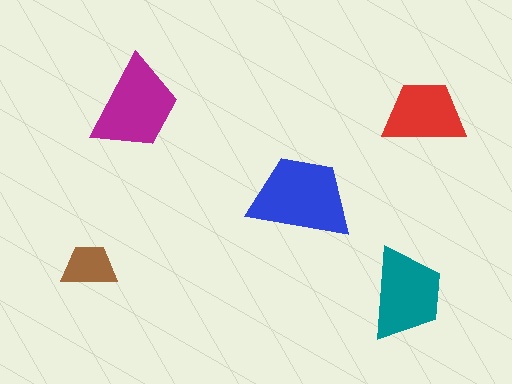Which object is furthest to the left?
The brown trapezoid is leftmost.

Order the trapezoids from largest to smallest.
the blue one, the magenta one, the teal one, the red one, the brown one.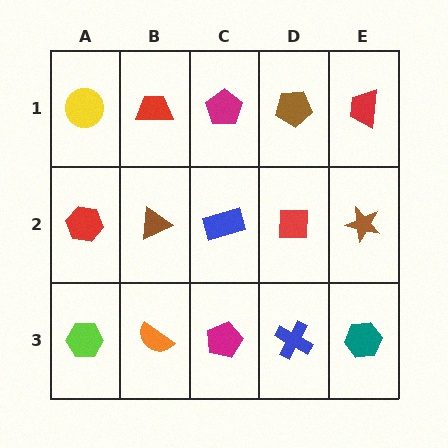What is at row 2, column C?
A blue rectangle.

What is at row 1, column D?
A brown pentagon.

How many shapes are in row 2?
5 shapes.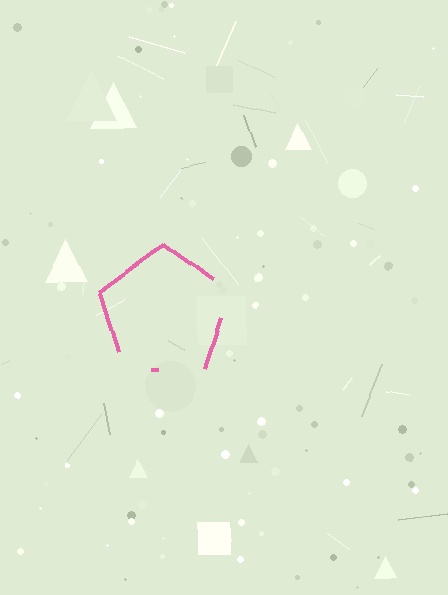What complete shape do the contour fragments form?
The contour fragments form a pentagon.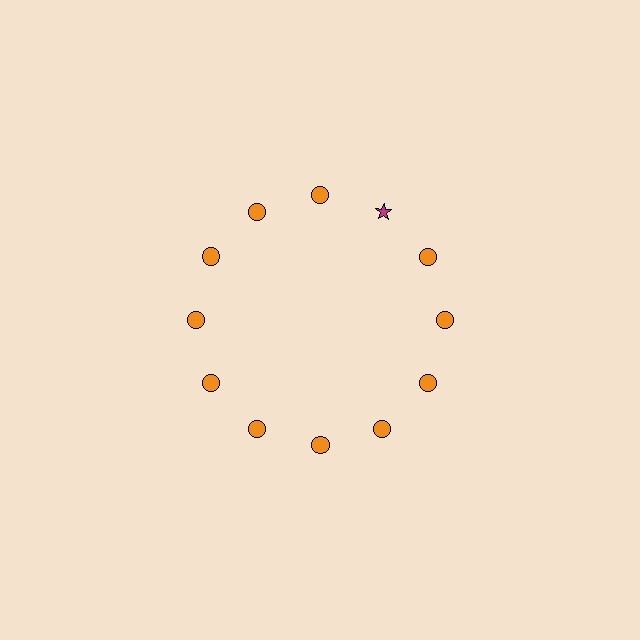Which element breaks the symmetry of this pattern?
The magenta star at roughly the 1 o'clock position breaks the symmetry. All other shapes are orange circles.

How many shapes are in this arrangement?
There are 12 shapes arranged in a ring pattern.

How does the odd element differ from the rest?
It differs in both color (magenta instead of orange) and shape (star instead of circle).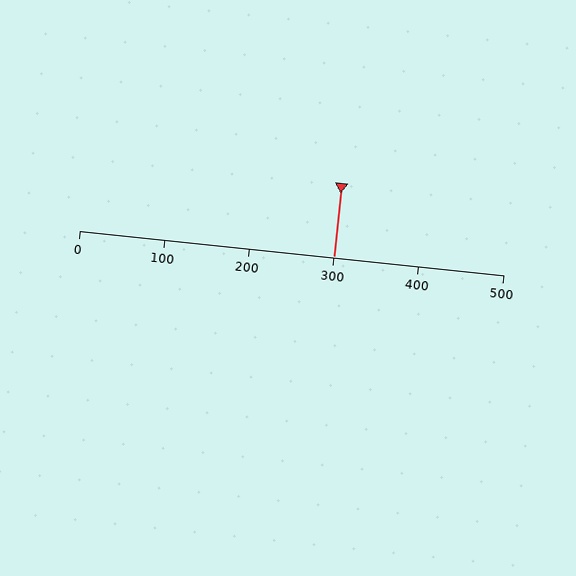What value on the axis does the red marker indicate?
The marker indicates approximately 300.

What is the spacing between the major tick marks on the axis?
The major ticks are spaced 100 apart.